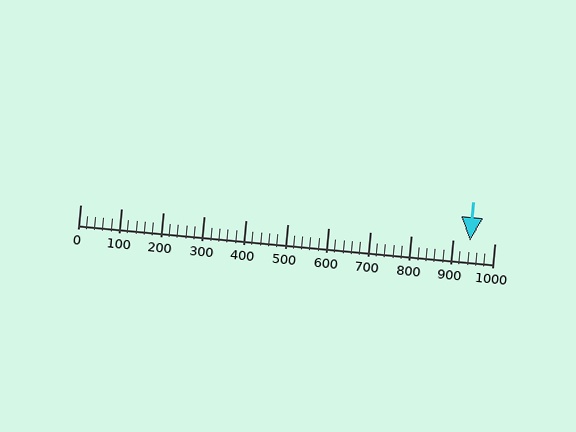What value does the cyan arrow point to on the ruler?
The cyan arrow points to approximately 940.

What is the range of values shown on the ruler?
The ruler shows values from 0 to 1000.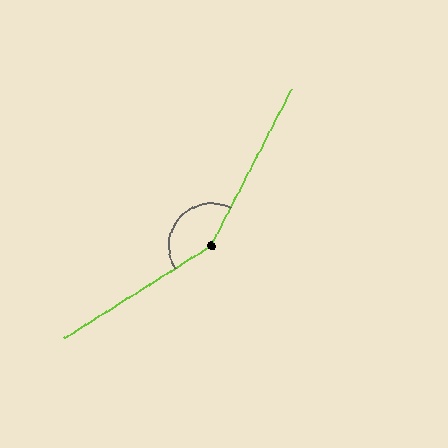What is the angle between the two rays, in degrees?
Approximately 150 degrees.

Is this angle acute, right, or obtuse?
It is obtuse.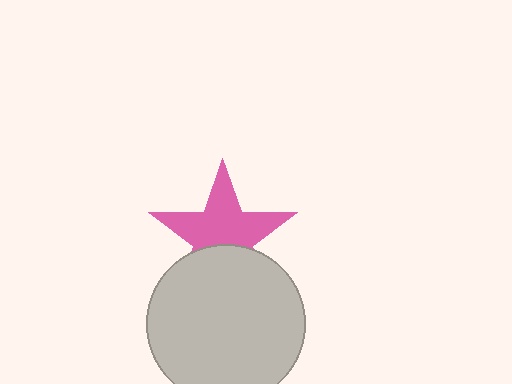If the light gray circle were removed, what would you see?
You would see the complete pink star.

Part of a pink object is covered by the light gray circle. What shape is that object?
It is a star.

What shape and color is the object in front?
The object in front is a light gray circle.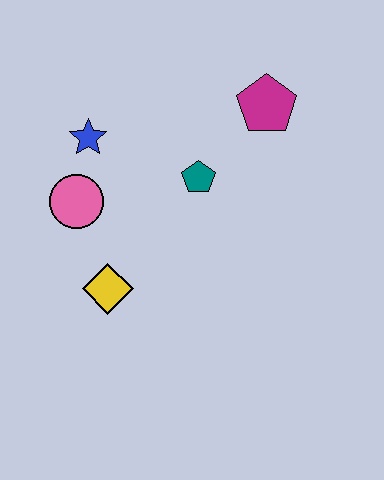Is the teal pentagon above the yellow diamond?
Yes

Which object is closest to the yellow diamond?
The pink circle is closest to the yellow diamond.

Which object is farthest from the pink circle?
The magenta pentagon is farthest from the pink circle.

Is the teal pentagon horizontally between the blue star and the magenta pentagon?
Yes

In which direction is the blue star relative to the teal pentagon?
The blue star is to the left of the teal pentagon.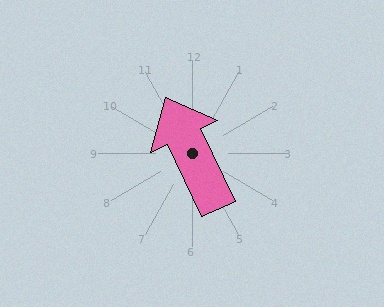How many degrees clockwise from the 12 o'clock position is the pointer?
Approximately 334 degrees.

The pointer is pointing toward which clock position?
Roughly 11 o'clock.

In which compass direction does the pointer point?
Northwest.